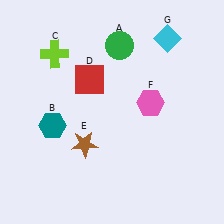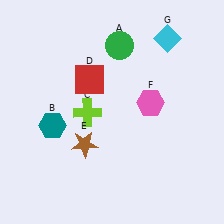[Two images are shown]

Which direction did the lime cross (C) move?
The lime cross (C) moved down.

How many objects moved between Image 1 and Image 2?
1 object moved between the two images.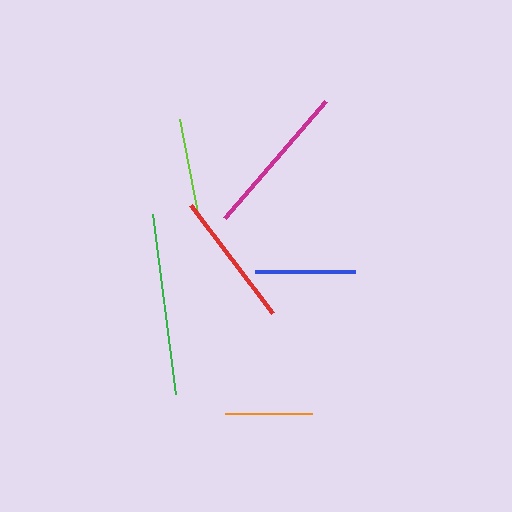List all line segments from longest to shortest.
From longest to shortest: green, magenta, red, lime, blue, orange.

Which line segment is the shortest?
The orange line is the shortest at approximately 87 pixels.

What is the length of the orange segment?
The orange segment is approximately 87 pixels long.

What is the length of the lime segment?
The lime segment is approximately 101 pixels long.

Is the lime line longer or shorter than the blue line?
The lime line is longer than the blue line.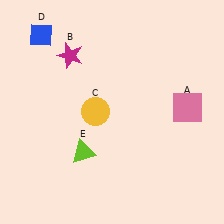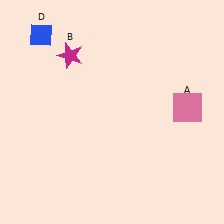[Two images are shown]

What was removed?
The lime triangle (E), the yellow circle (C) were removed in Image 2.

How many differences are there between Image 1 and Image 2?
There are 2 differences between the two images.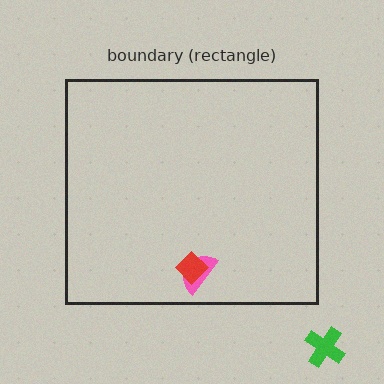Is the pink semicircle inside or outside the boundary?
Inside.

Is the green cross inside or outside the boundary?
Outside.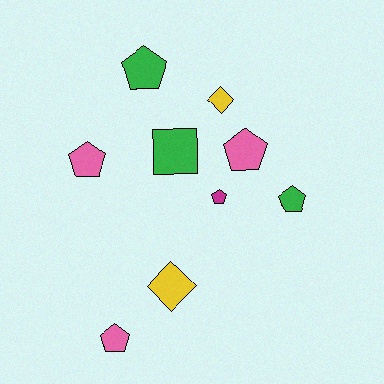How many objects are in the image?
There are 9 objects.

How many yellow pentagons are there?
There are no yellow pentagons.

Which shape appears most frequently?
Pentagon, with 6 objects.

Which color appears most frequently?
Green, with 3 objects.